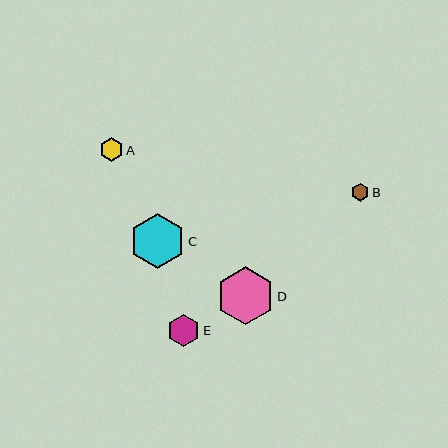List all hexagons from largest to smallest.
From largest to smallest: D, C, E, A, B.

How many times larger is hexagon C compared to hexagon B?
Hexagon C is approximately 3.1 times the size of hexagon B.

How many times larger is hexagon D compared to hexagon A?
Hexagon D is approximately 2.4 times the size of hexagon A.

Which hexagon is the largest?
Hexagon D is the largest with a size of approximately 58 pixels.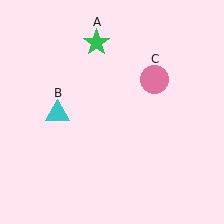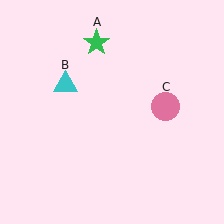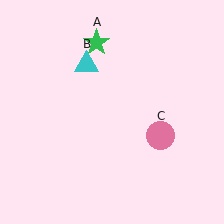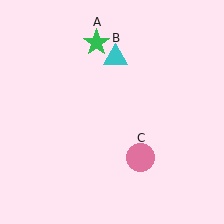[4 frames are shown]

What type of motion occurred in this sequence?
The cyan triangle (object B), pink circle (object C) rotated clockwise around the center of the scene.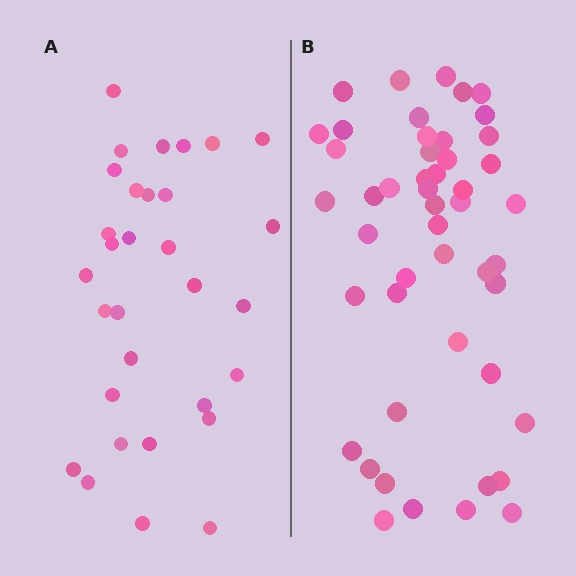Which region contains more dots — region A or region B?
Region B (the right region) has more dots.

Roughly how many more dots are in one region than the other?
Region B has approximately 15 more dots than region A.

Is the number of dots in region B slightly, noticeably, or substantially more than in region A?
Region B has substantially more. The ratio is roughly 1.5 to 1.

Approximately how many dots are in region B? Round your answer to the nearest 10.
About 50 dots. (The exact count is 48, which rounds to 50.)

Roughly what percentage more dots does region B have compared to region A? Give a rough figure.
About 55% more.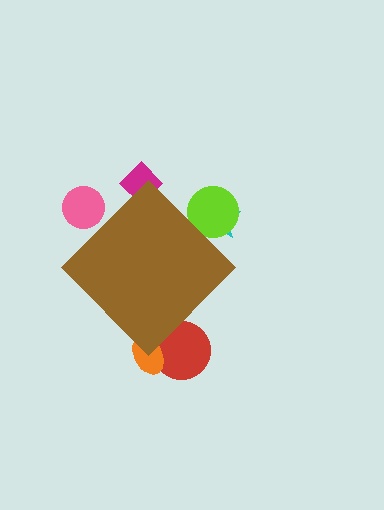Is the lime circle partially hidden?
Yes, the lime circle is partially hidden behind the brown diamond.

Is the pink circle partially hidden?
Yes, the pink circle is partially hidden behind the brown diamond.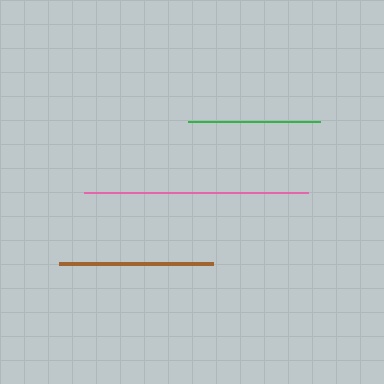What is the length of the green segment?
The green segment is approximately 132 pixels long.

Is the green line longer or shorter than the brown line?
The brown line is longer than the green line.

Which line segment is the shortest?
The green line is the shortest at approximately 132 pixels.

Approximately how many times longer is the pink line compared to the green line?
The pink line is approximately 1.7 times the length of the green line.